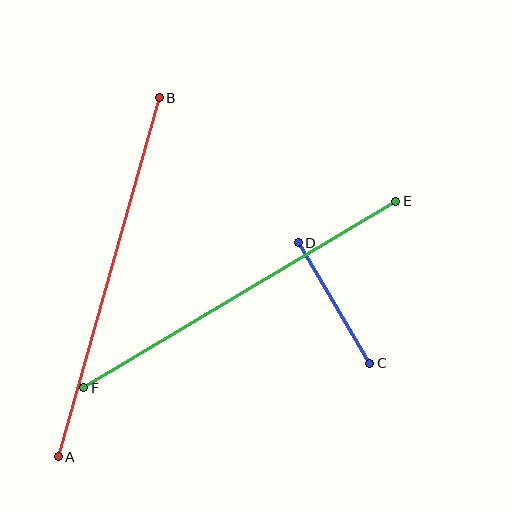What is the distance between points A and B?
The distance is approximately 373 pixels.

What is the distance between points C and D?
The distance is approximately 140 pixels.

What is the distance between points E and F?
The distance is approximately 363 pixels.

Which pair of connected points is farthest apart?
Points A and B are farthest apart.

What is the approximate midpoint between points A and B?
The midpoint is at approximately (109, 277) pixels.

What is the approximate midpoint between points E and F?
The midpoint is at approximately (240, 294) pixels.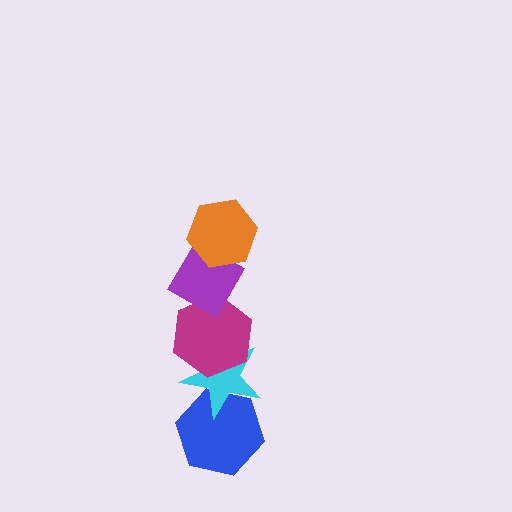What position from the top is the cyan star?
The cyan star is 4th from the top.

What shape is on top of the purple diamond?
The orange hexagon is on top of the purple diamond.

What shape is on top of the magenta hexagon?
The purple diamond is on top of the magenta hexagon.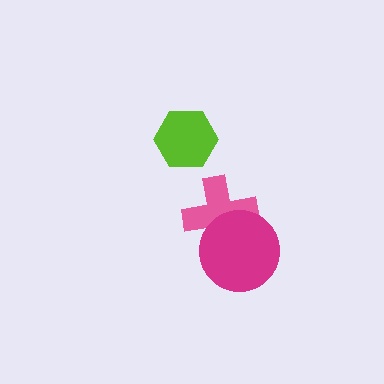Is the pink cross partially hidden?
Yes, it is partially covered by another shape.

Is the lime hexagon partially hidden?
No, no other shape covers it.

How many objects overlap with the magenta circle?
1 object overlaps with the magenta circle.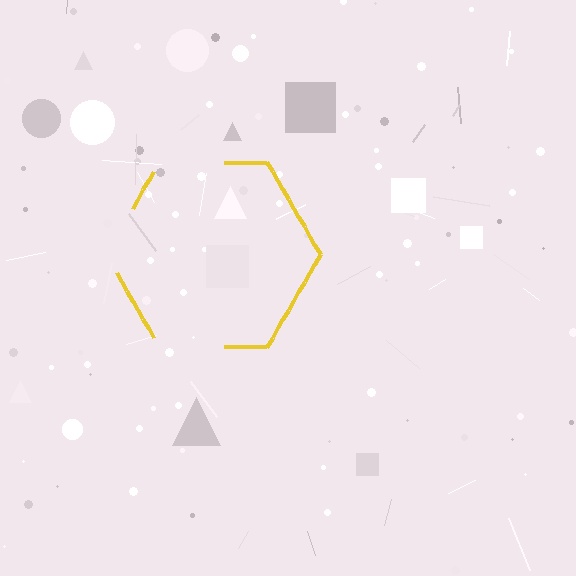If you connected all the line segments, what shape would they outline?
They would outline a hexagon.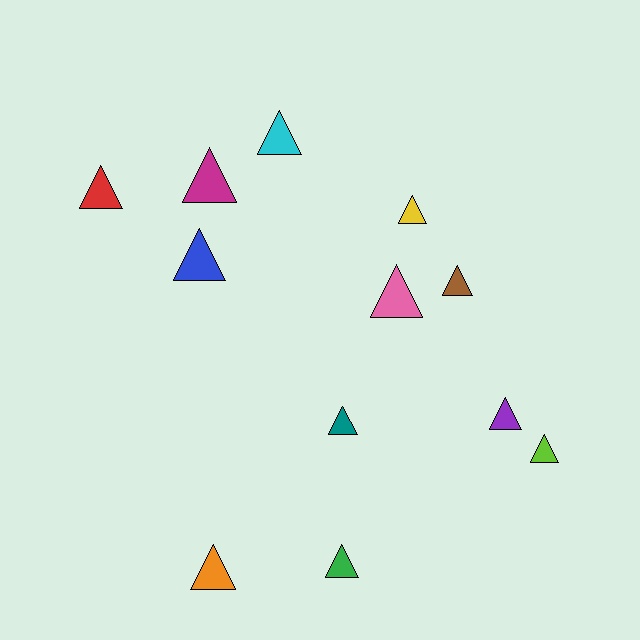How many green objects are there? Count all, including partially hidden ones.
There is 1 green object.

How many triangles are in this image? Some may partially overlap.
There are 12 triangles.